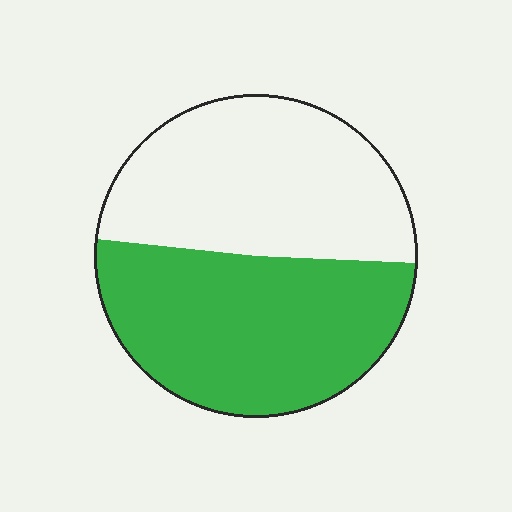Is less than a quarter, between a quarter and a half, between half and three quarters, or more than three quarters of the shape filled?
Between half and three quarters.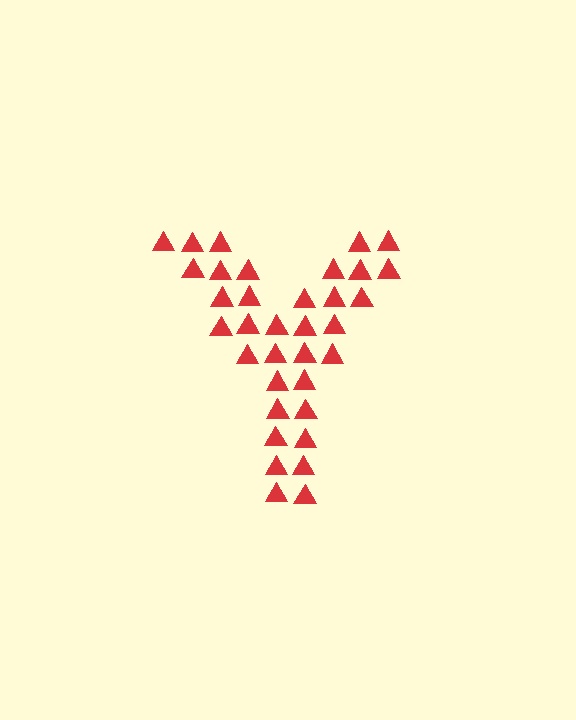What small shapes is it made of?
It is made of small triangles.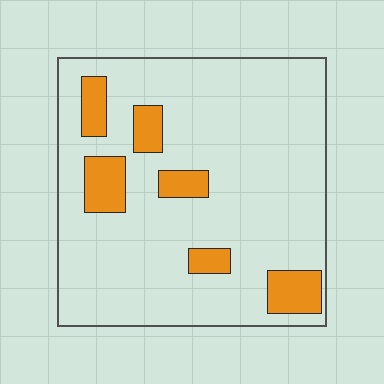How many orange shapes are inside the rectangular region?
6.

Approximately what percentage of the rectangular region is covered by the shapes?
Approximately 15%.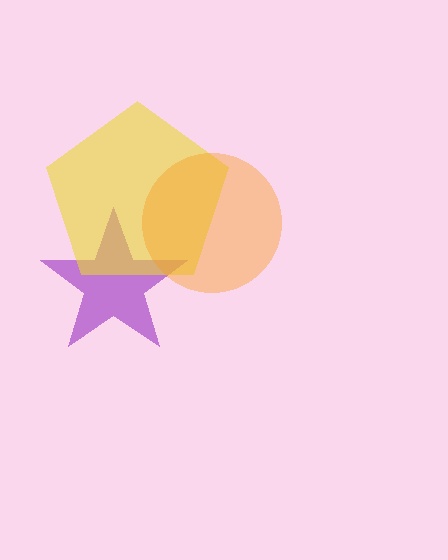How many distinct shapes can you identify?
There are 3 distinct shapes: a purple star, a yellow pentagon, an orange circle.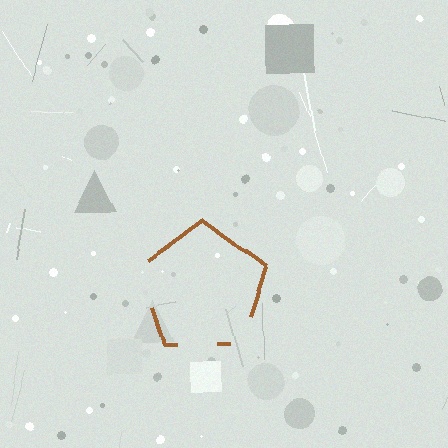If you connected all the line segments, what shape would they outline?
They would outline a pentagon.